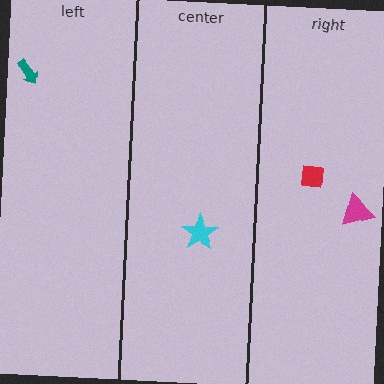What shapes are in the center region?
The cyan star.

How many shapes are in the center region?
1.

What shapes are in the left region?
The teal arrow.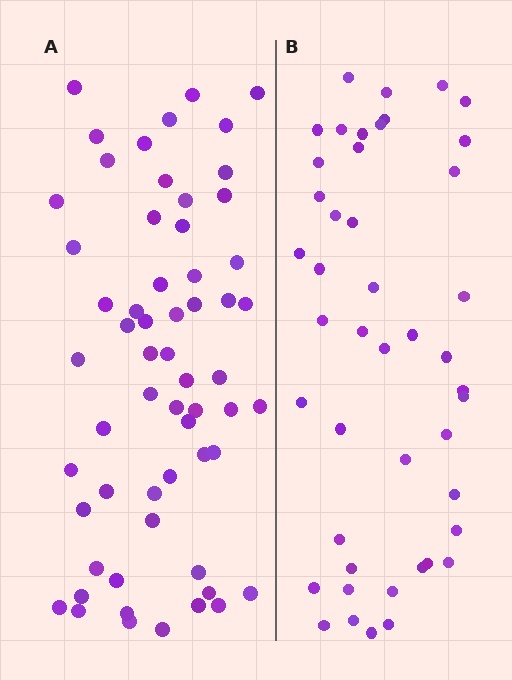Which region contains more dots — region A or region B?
Region A (the left region) has more dots.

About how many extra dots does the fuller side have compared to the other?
Region A has approximately 15 more dots than region B.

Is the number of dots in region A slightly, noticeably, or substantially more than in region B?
Region A has noticeably more, but not dramatically so. The ratio is roughly 1.3 to 1.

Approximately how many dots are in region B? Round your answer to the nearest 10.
About 40 dots. (The exact count is 45, which rounds to 40.)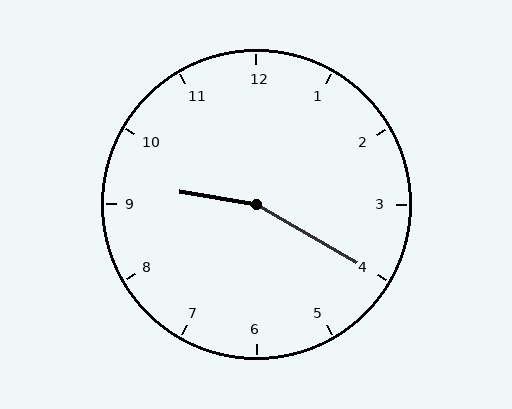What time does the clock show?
9:20.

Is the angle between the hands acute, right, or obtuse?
It is obtuse.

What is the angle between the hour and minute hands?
Approximately 160 degrees.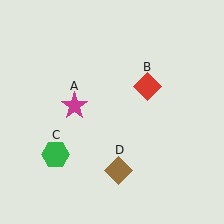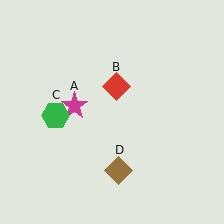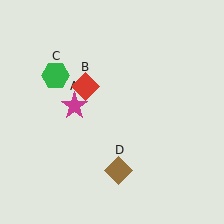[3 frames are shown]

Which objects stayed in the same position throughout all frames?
Magenta star (object A) and brown diamond (object D) remained stationary.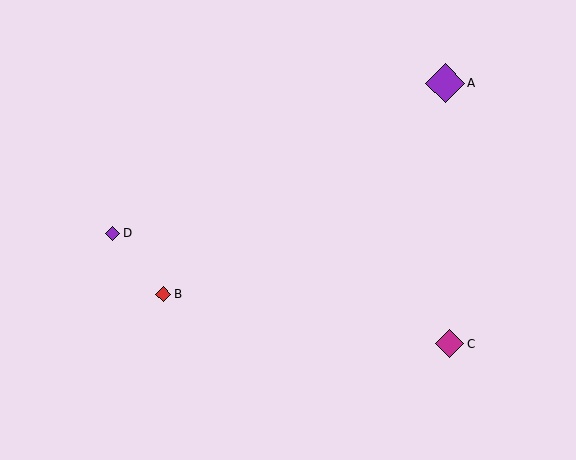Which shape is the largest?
The purple diamond (labeled A) is the largest.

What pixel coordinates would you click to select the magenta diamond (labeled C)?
Click at (450, 344) to select the magenta diamond C.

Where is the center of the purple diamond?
The center of the purple diamond is at (445, 83).